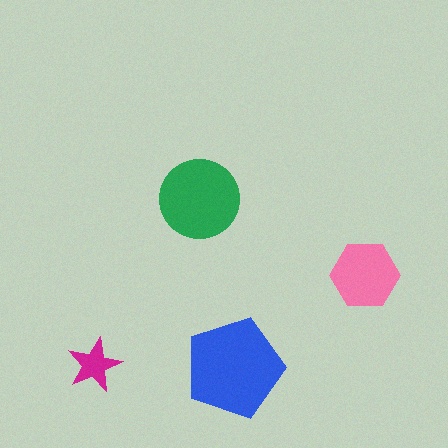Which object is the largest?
The blue pentagon.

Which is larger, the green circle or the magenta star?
The green circle.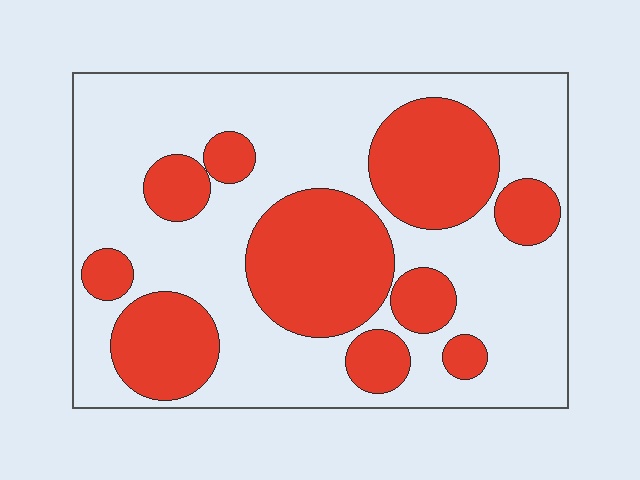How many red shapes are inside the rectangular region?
10.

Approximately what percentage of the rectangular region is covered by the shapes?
Approximately 35%.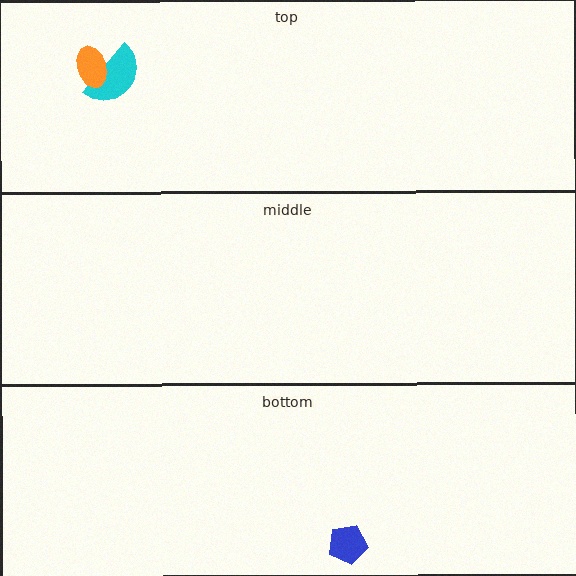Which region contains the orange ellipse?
The top region.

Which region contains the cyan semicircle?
The top region.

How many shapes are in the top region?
2.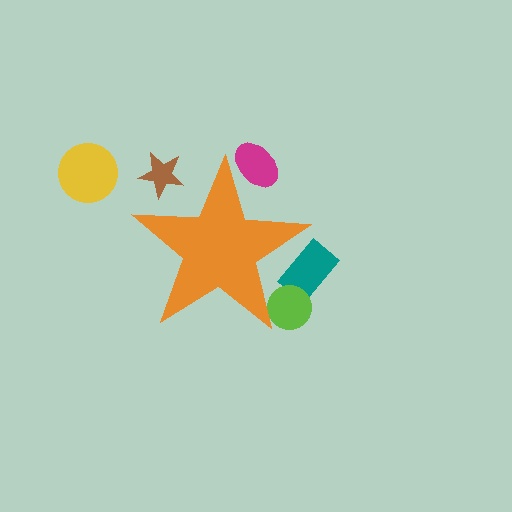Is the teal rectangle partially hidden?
Yes, the teal rectangle is partially hidden behind the orange star.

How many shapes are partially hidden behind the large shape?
4 shapes are partially hidden.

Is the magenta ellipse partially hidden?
Yes, the magenta ellipse is partially hidden behind the orange star.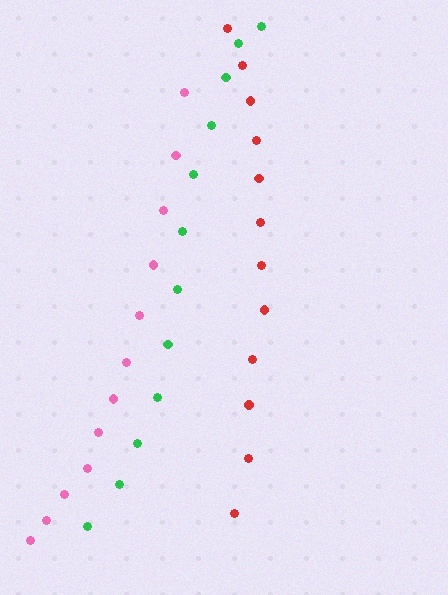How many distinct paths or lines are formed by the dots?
There are 3 distinct paths.